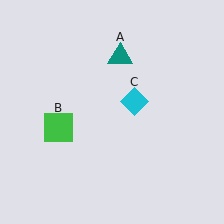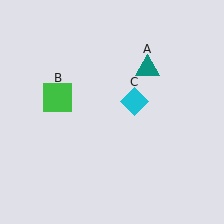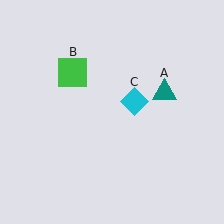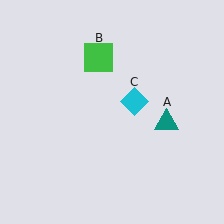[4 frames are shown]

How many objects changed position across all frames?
2 objects changed position: teal triangle (object A), green square (object B).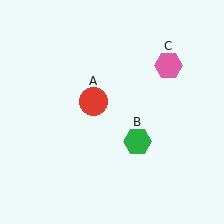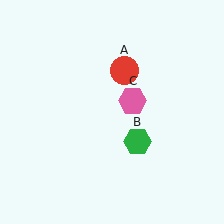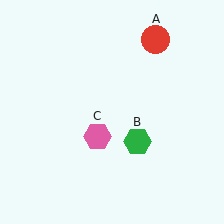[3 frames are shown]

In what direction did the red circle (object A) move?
The red circle (object A) moved up and to the right.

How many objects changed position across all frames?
2 objects changed position: red circle (object A), pink hexagon (object C).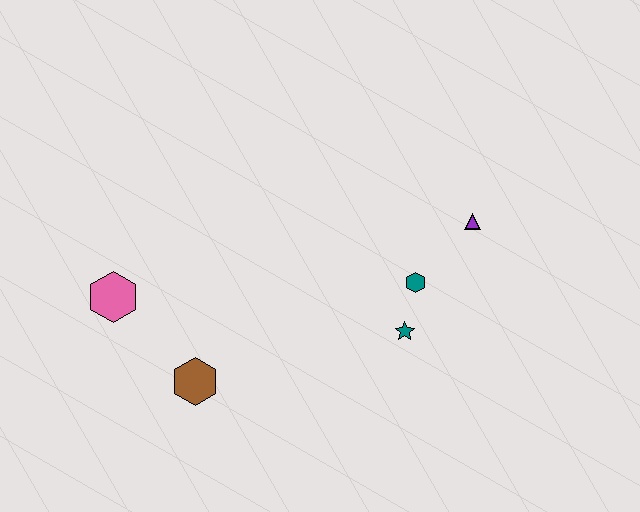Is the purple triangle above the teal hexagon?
Yes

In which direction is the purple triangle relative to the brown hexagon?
The purple triangle is to the right of the brown hexagon.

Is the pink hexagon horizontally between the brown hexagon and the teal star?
No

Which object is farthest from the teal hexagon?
The pink hexagon is farthest from the teal hexagon.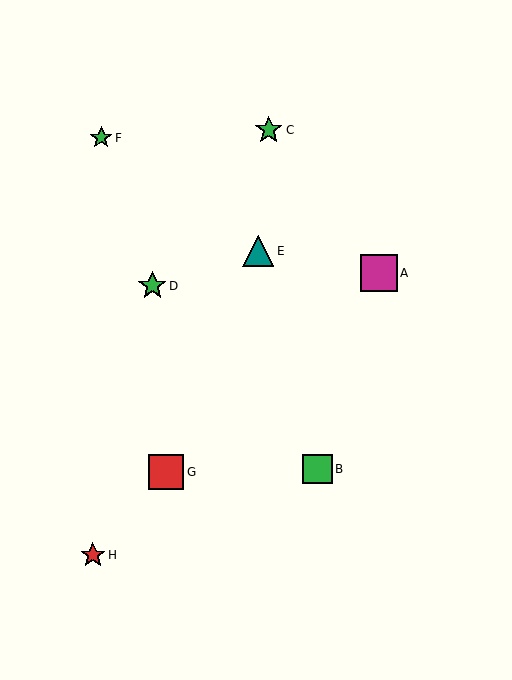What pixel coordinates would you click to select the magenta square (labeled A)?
Click at (379, 273) to select the magenta square A.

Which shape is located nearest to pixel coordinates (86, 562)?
The red star (labeled H) at (93, 555) is nearest to that location.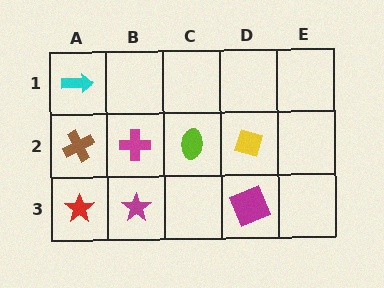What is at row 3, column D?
A magenta square.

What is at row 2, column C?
A lime ellipse.